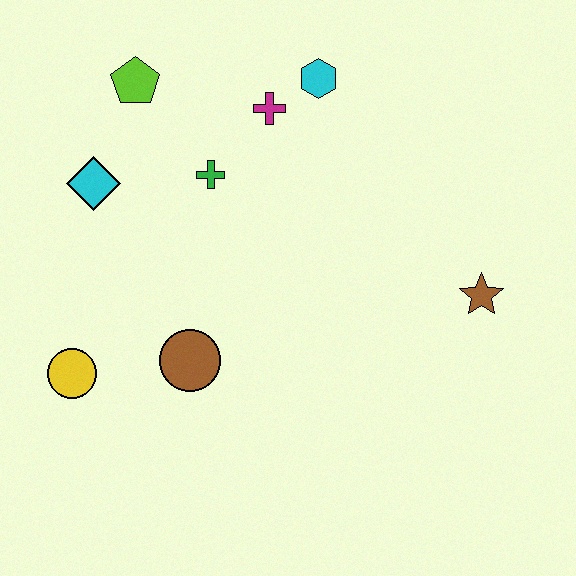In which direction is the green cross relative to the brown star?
The green cross is to the left of the brown star.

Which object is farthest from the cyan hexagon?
The yellow circle is farthest from the cyan hexagon.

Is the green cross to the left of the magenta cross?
Yes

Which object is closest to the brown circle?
The yellow circle is closest to the brown circle.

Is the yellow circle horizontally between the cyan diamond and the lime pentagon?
No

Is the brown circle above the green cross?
No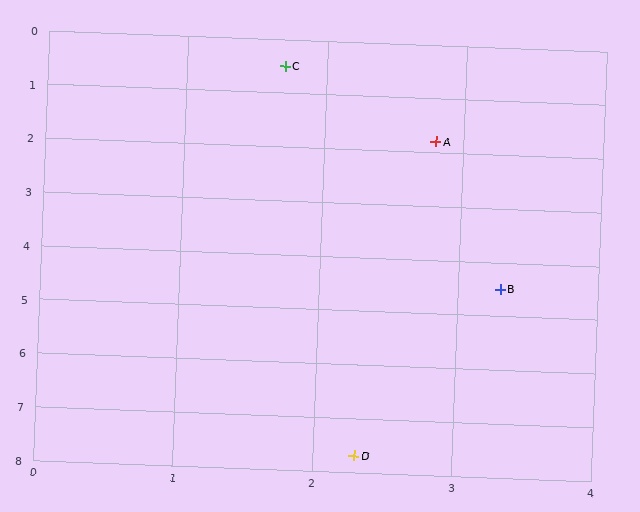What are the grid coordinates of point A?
Point A is at approximately (2.8, 1.8).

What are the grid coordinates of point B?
Point B is at approximately (3.3, 4.5).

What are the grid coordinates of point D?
Point D is at approximately (2.3, 7.7).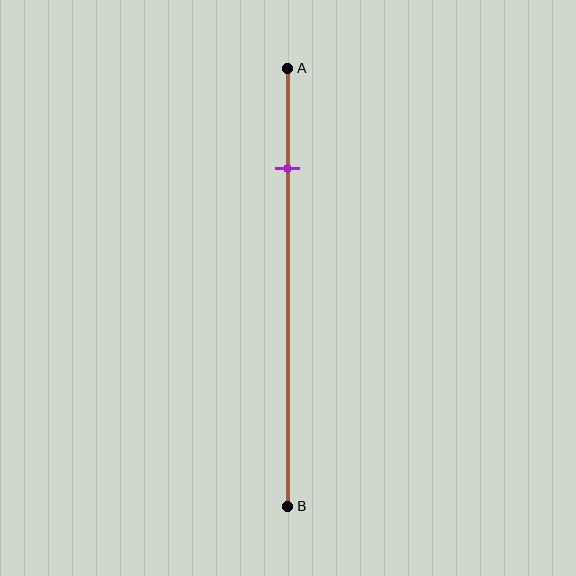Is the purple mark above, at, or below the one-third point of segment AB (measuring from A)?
The purple mark is above the one-third point of segment AB.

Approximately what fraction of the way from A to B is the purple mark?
The purple mark is approximately 25% of the way from A to B.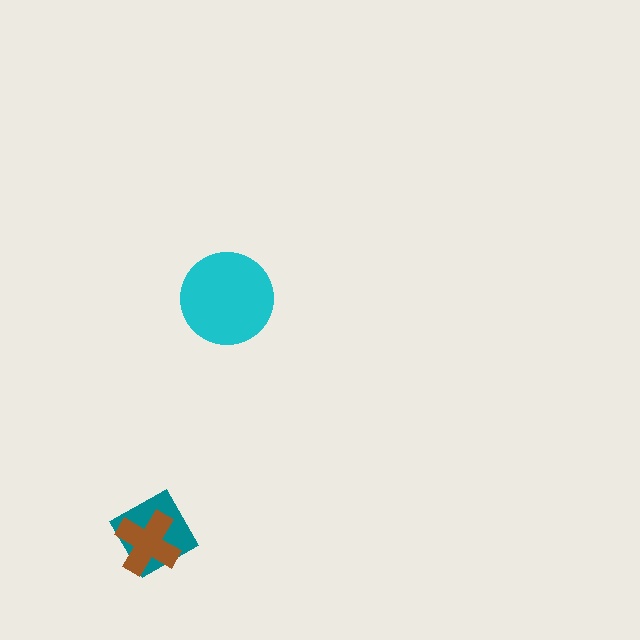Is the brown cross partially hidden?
No, no other shape covers it.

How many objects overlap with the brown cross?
1 object overlaps with the brown cross.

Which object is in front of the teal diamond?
The brown cross is in front of the teal diamond.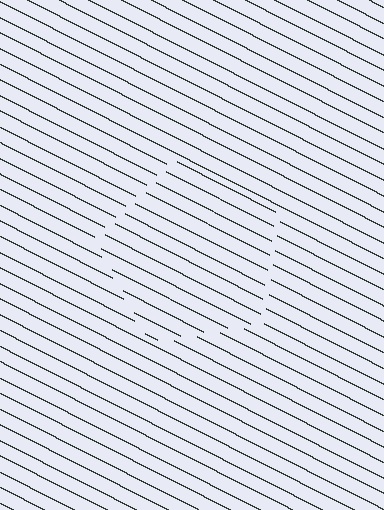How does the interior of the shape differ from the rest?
The interior of the shape contains the same grating, shifted by half a period — the contour is defined by the phase discontinuity where line-ends from the inner and outer gratings abut.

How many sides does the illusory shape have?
5 sides — the line-ends trace a pentagon.